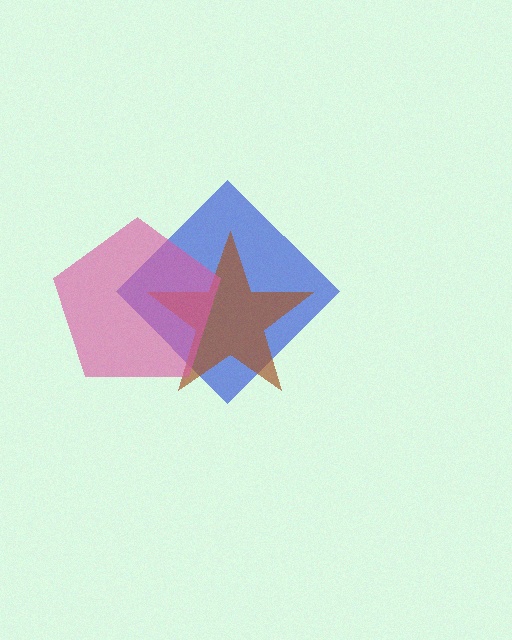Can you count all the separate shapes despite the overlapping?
Yes, there are 3 separate shapes.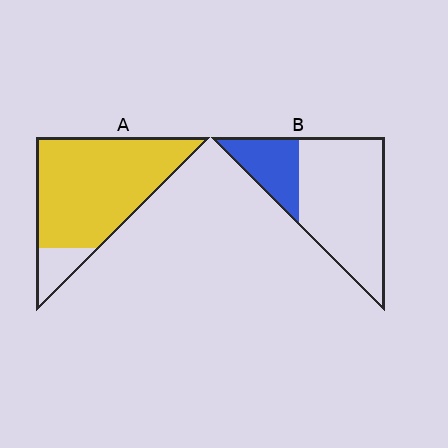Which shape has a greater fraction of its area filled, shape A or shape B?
Shape A.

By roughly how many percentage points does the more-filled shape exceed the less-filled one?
By roughly 60 percentage points (A over B).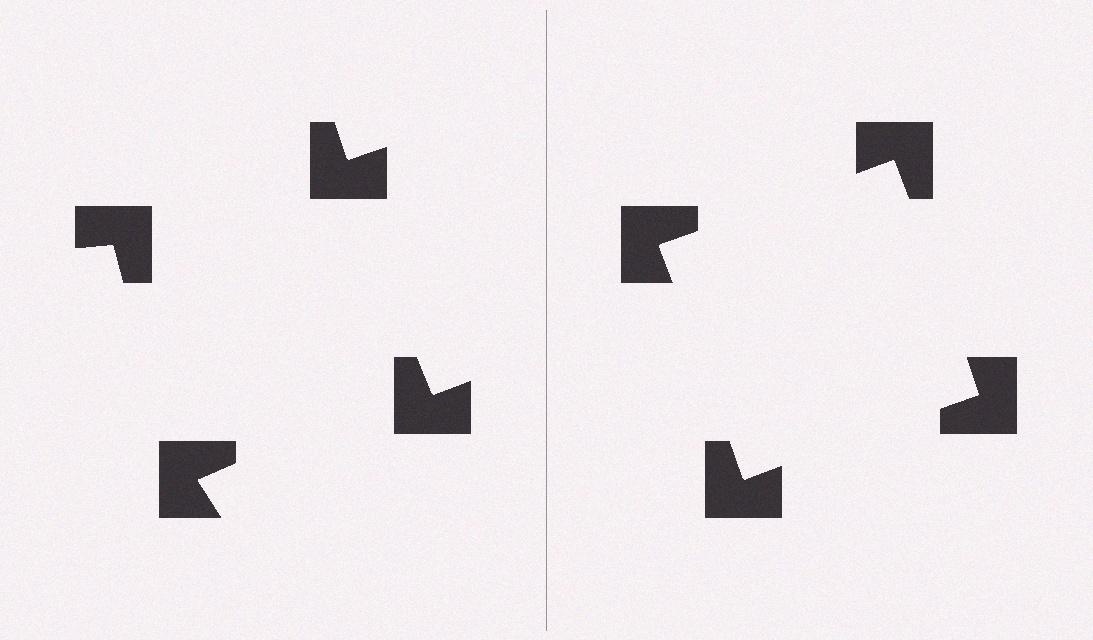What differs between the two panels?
The notched squares are positioned identically on both sides; only the wedge orientations differ. On the right they align to a square; on the left they are misaligned.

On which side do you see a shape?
An illusory square appears on the right side. On the left side the wedge cuts are rotated, so no coherent shape forms.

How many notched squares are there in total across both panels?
8 — 4 on each side.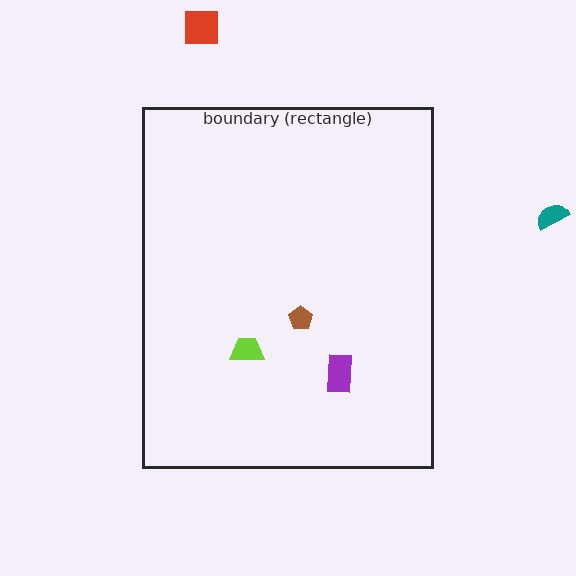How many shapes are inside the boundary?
3 inside, 2 outside.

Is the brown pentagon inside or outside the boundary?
Inside.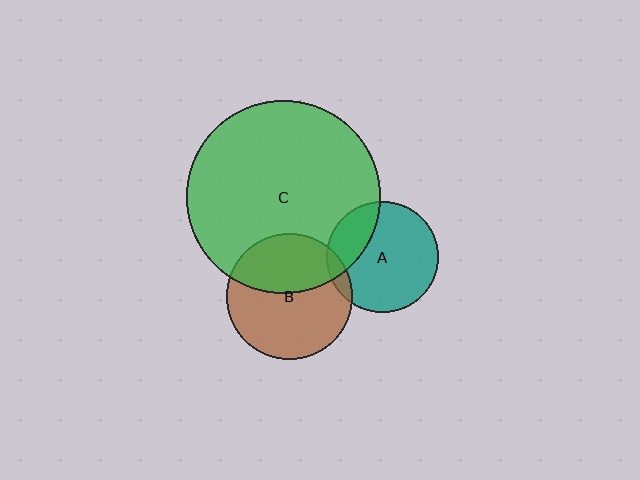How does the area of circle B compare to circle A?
Approximately 1.3 times.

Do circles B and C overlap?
Yes.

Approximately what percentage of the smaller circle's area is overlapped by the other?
Approximately 40%.